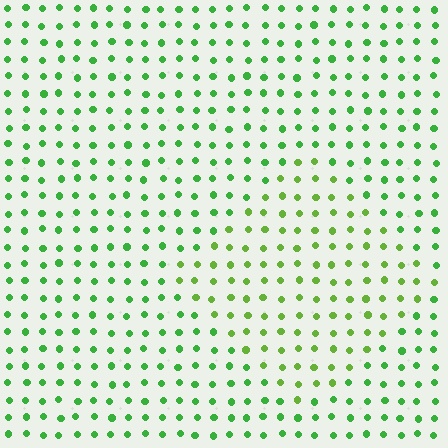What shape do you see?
I see a diamond.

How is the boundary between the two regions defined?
The boundary is defined purely by a slight shift in hue (about 26 degrees). Spacing, size, and orientation are identical on both sides.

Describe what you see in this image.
The image is filled with small green elements in a uniform arrangement. A diamond-shaped region is visible where the elements are tinted to a slightly different hue, forming a subtle color boundary.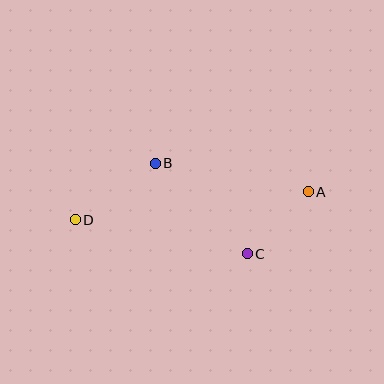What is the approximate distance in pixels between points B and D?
The distance between B and D is approximately 98 pixels.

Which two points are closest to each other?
Points A and C are closest to each other.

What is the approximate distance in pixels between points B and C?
The distance between B and C is approximately 129 pixels.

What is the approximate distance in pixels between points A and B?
The distance between A and B is approximately 156 pixels.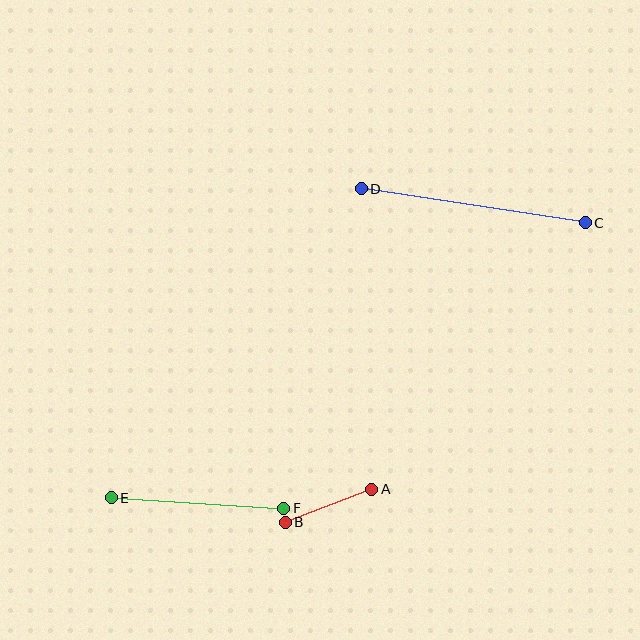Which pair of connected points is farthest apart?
Points C and D are farthest apart.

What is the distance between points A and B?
The distance is approximately 93 pixels.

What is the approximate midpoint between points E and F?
The midpoint is at approximately (198, 503) pixels.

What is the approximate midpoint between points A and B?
The midpoint is at approximately (328, 506) pixels.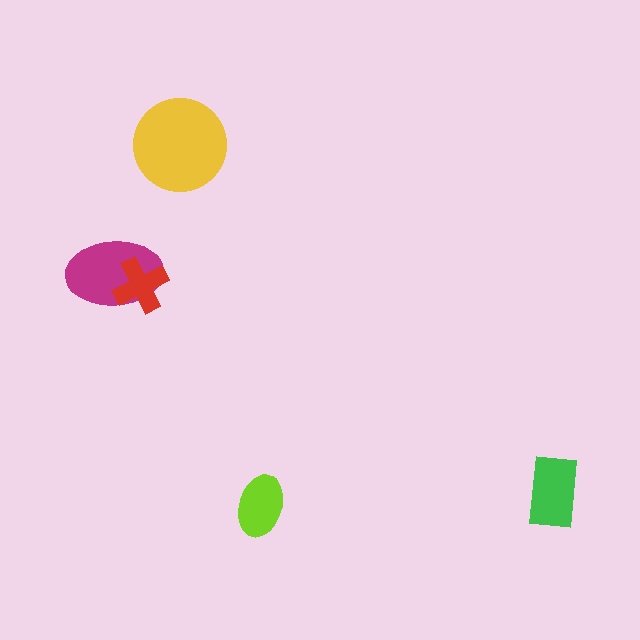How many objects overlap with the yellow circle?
0 objects overlap with the yellow circle.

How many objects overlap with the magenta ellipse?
1 object overlaps with the magenta ellipse.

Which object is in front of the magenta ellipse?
The red cross is in front of the magenta ellipse.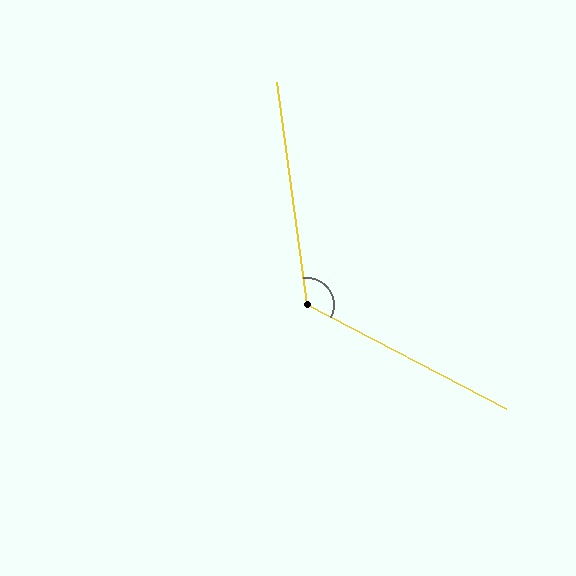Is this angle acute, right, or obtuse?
It is obtuse.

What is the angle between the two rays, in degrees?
Approximately 125 degrees.